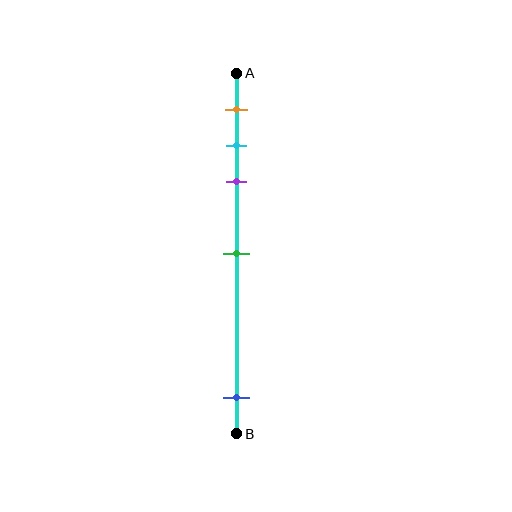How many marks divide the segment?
There are 5 marks dividing the segment.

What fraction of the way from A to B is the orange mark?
The orange mark is approximately 10% (0.1) of the way from A to B.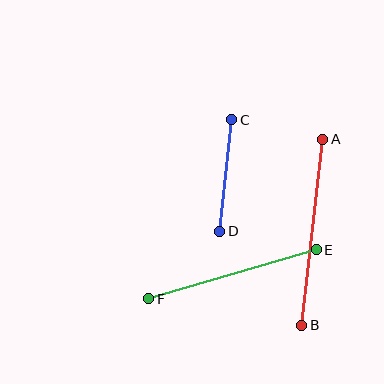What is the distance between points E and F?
The distance is approximately 175 pixels.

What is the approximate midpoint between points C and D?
The midpoint is at approximately (226, 176) pixels.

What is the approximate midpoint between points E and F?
The midpoint is at approximately (233, 274) pixels.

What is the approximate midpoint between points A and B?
The midpoint is at approximately (312, 232) pixels.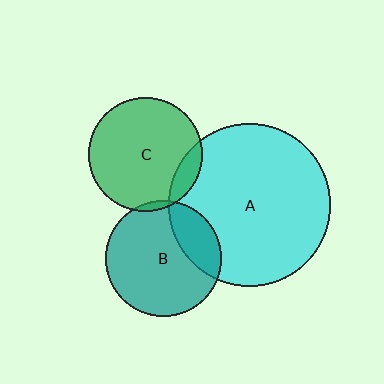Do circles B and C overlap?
Yes.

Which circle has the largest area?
Circle A (cyan).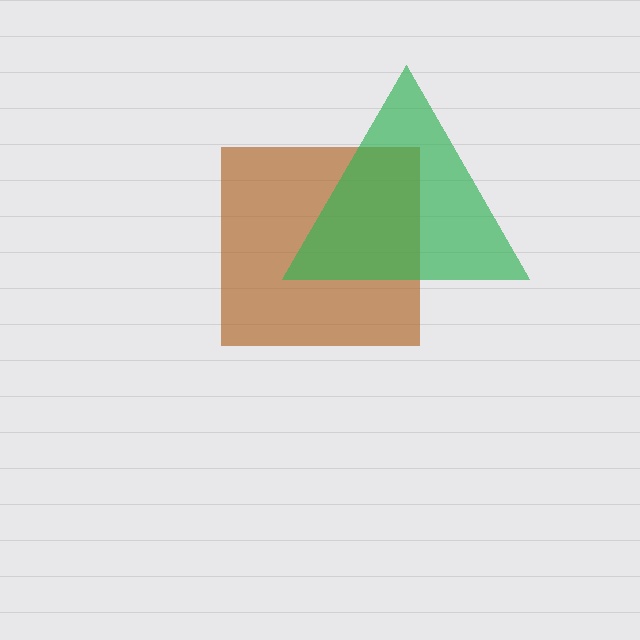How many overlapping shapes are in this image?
There are 2 overlapping shapes in the image.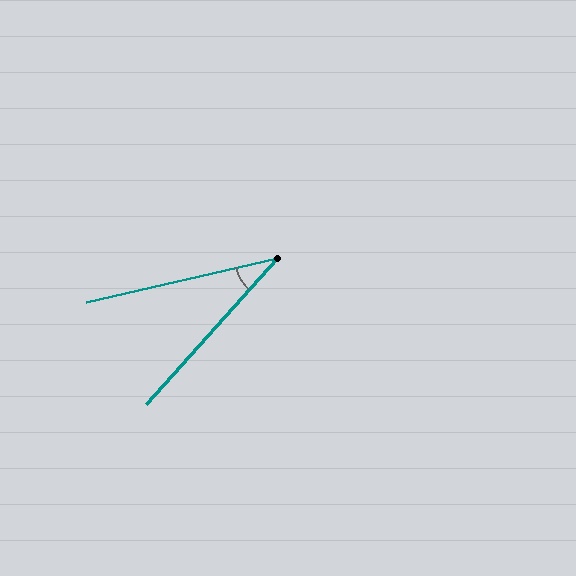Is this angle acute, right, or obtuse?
It is acute.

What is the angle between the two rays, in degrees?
Approximately 35 degrees.